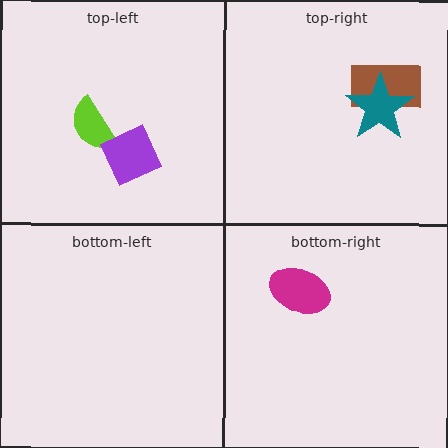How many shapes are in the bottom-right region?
1.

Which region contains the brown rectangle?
The top-right region.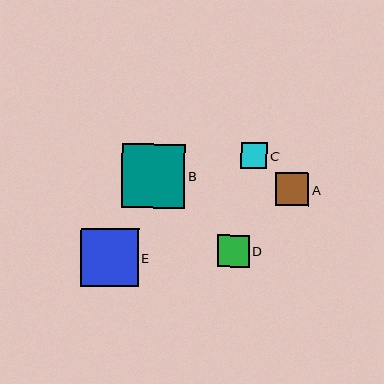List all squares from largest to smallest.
From largest to smallest: B, E, A, D, C.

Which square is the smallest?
Square C is the smallest with a size of approximately 26 pixels.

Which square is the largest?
Square B is the largest with a size of approximately 64 pixels.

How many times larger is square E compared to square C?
Square E is approximately 2.2 times the size of square C.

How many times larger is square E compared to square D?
Square E is approximately 1.8 times the size of square D.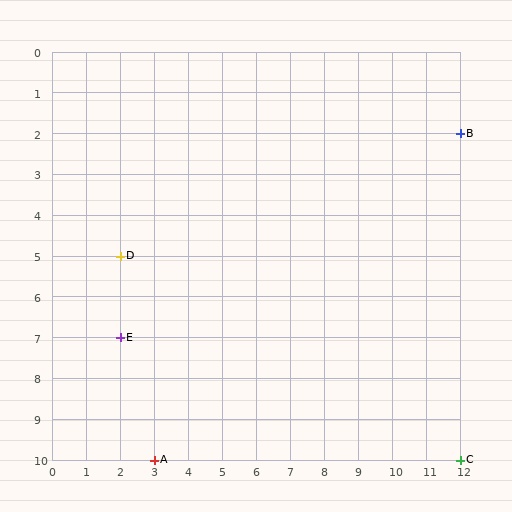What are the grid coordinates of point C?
Point C is at grid coordinates (12, 10).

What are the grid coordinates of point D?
Point D is at grid coordinates (2, 5).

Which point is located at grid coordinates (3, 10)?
Point A is at (3, 10).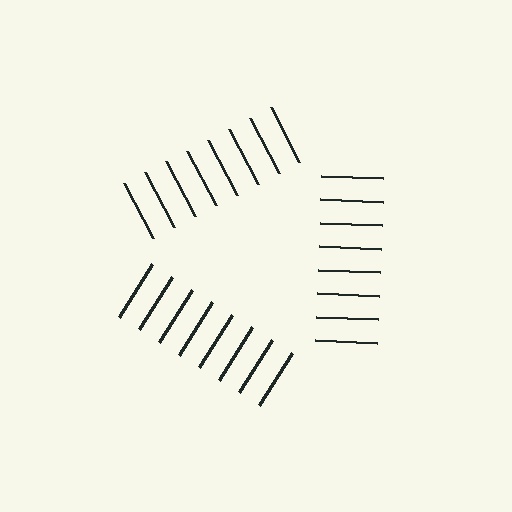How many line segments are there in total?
24 — 8 along each of the 3 edges.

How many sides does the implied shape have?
3 sides — the line-ends trace a triangle.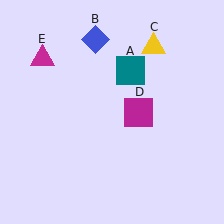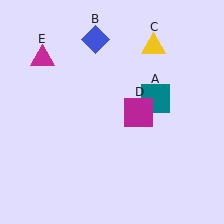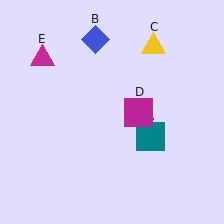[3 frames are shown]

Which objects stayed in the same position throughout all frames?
Blue diamond (object B) and yellow triangle (object C) and magenta square (object D) and magenta triangle (object E) remained stationary.